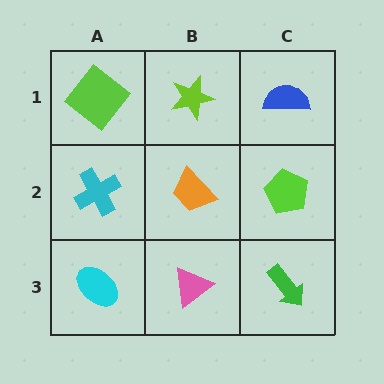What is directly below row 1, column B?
An orange trapezoid.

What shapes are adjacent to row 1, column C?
A lime pentagon (row 2, column C), a lime star (row 1, column B).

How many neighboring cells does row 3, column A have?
2.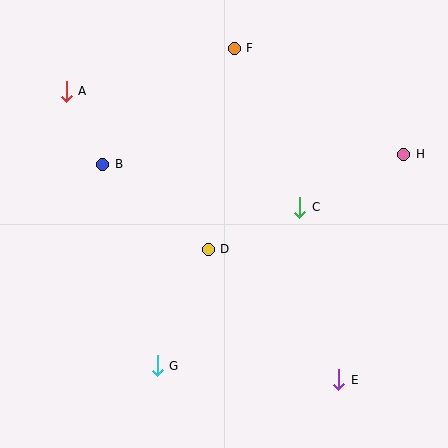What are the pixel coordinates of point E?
Point E is at (339, 380).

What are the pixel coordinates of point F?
Point F is at (234, 48).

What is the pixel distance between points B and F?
The distance between B and F is 175 pixels.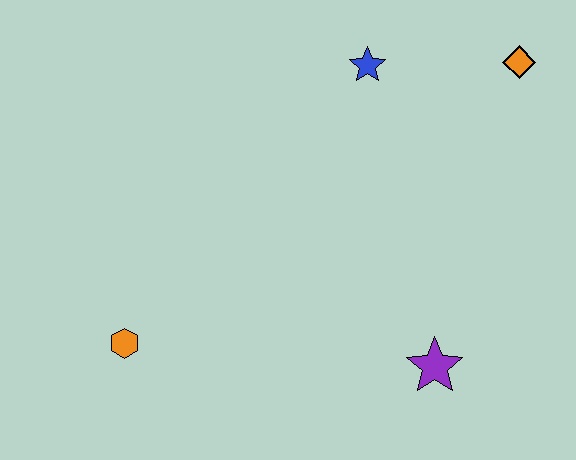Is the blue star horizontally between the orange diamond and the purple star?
No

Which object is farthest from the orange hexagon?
The orange diamond is farthest from the orange hexagon.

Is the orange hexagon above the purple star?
Yes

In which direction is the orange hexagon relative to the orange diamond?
The orange hexagon is to the left of the orange diamond.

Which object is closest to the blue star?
The orange diamond is closest to the blue star.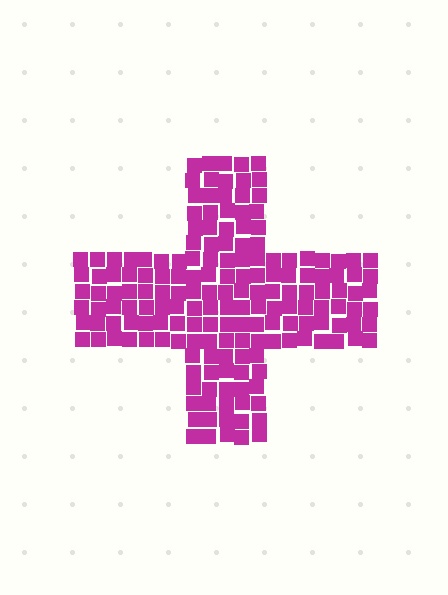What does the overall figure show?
The overall figure shows a cross.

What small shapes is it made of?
It is made of small squares.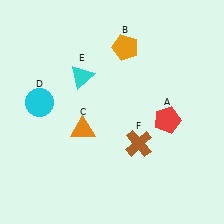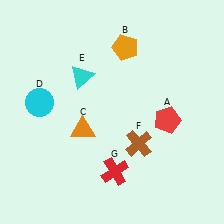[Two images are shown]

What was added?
A red cross (G) was added in Image 2.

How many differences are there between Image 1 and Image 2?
There is 1 difference between the two images.